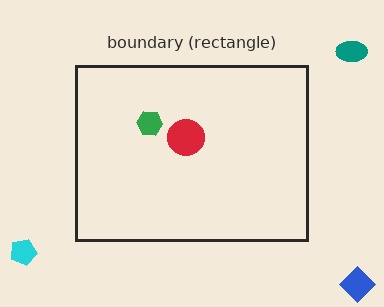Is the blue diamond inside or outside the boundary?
Outside.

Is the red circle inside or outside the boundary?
Inside.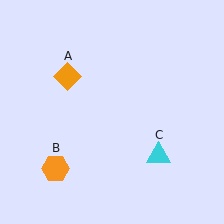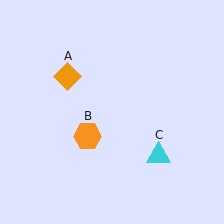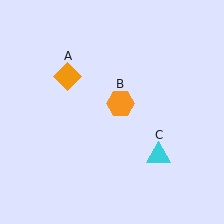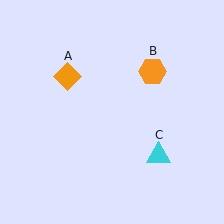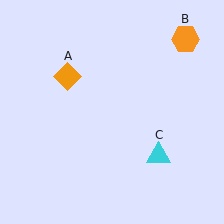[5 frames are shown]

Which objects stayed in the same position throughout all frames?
Orange diamond (object A) and cyan triangle (object C) remained stationary.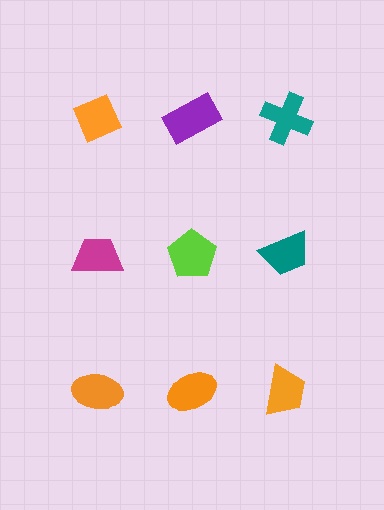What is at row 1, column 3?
A teal cross.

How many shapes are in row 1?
3 shapes.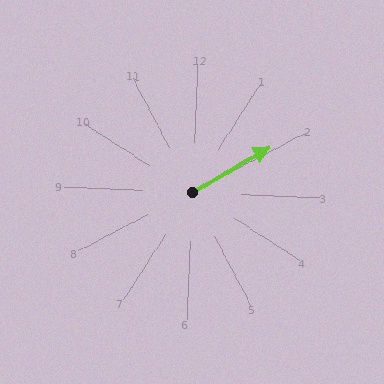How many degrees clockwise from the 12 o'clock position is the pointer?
Approximately 57 degrees.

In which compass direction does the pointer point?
Northeast.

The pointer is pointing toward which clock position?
Roughly 2 o'clock.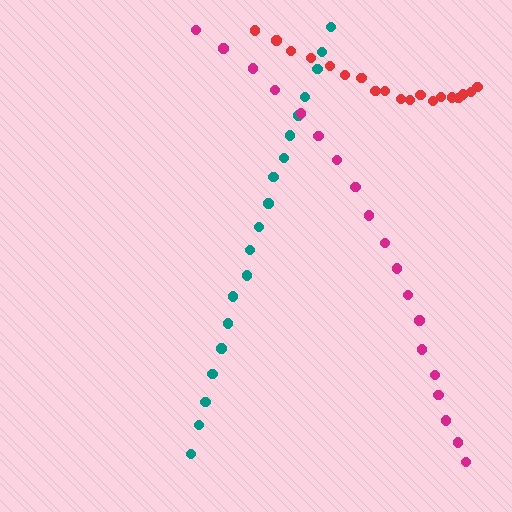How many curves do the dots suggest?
There are 3 distinct paths.